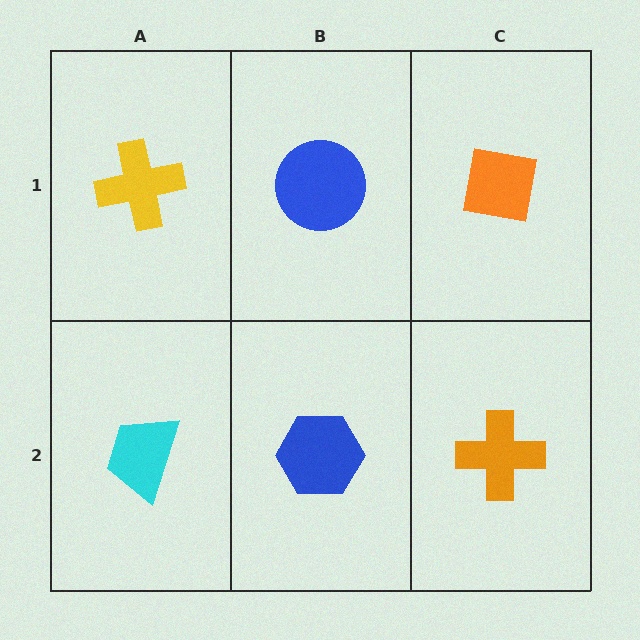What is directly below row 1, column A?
A cyan trapezoid.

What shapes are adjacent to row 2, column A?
A yellow cross (row 1, column A), a blue hexagon (row 2, column B).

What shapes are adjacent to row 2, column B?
A blue circle (row 1, column B), a cyan trapezoid (row 2, column A), an orange cross (row 2, column C).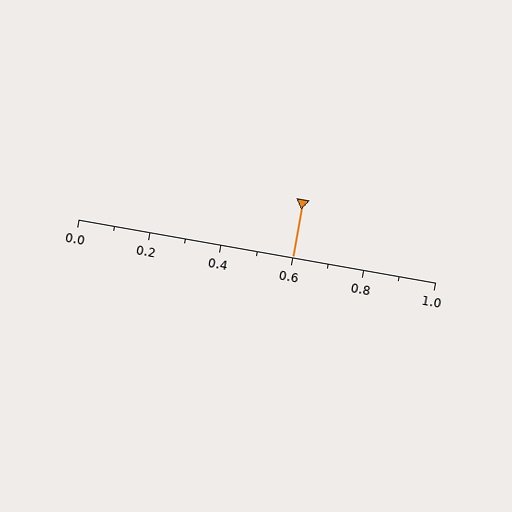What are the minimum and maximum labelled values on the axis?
The axis runs from 0.0 to 1.0.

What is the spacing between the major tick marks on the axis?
The major ticks are spaced 0.2 apart.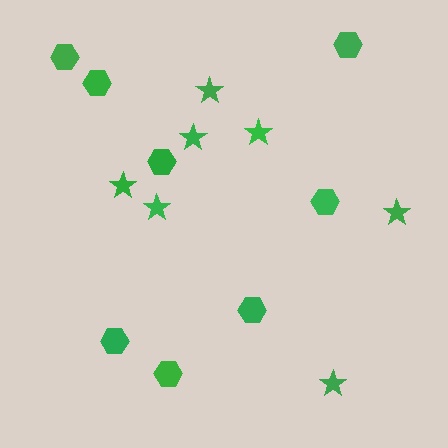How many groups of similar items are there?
There are 2 groups: one group of stars (7) and one group of hexagons (8).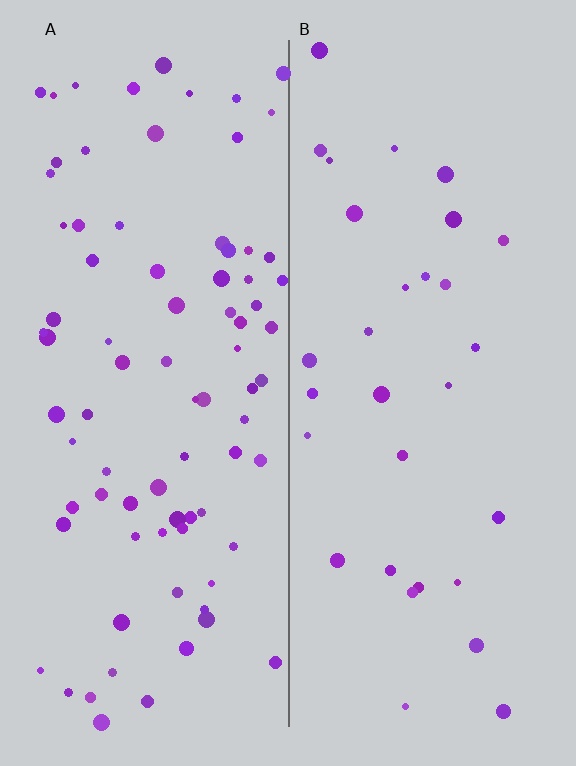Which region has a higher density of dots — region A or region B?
A (the left).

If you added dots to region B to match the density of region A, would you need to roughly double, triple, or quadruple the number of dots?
Approximately triple.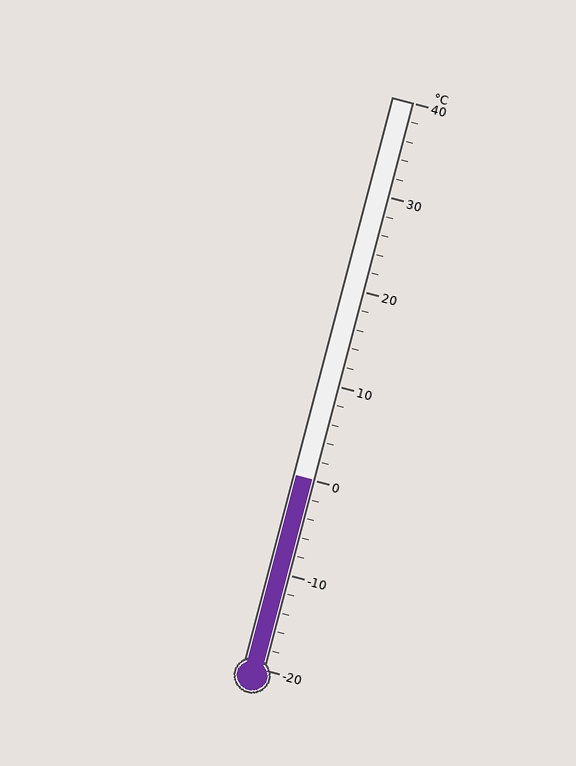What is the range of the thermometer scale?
The thermometer scale ranges from -20°C to 40°C.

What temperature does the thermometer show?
The thermometer shows approximately 0°C.